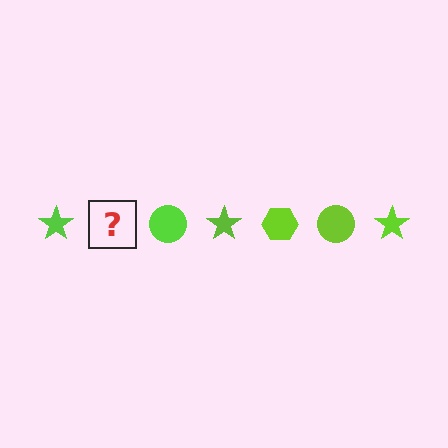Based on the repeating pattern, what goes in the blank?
The blank should be a lime hexagon.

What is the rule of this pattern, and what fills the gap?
The rule is that the pattern cycles through star, hexagon, circle shapes in lime. The gap should be filled with a lime hexagon.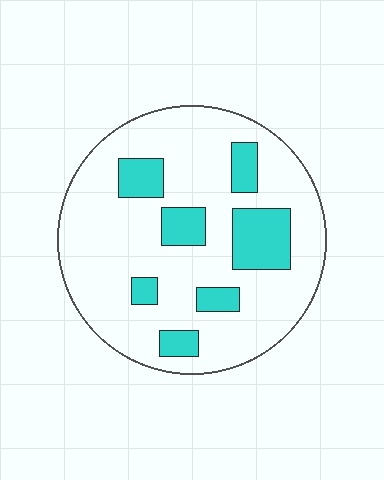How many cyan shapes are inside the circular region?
7.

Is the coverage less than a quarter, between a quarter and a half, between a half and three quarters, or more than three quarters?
Less than a quarter.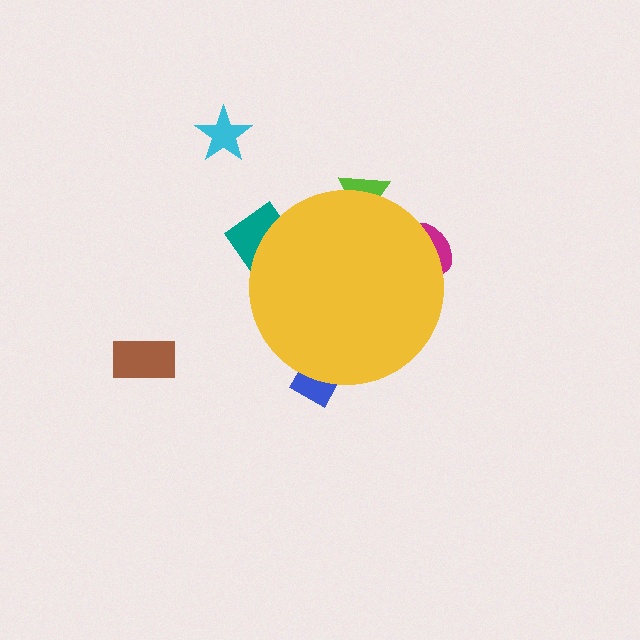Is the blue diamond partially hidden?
Yes, the blue diamond is partially hidden behind the yellow circle.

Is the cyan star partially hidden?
No, the cyan star is fully visible.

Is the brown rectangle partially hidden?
No, the brown rectangle is fully visible.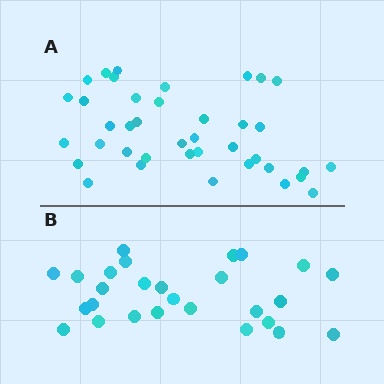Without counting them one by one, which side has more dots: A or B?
Region A (the top region) has more dots.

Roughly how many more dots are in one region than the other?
Region A has roughly 12 or so more dots than region B.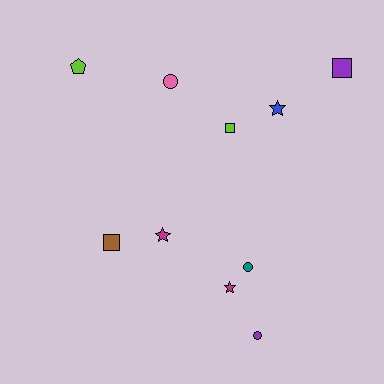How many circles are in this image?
There are 3 circles.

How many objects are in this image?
There are 10 objects.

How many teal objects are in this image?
There is 1 teal object.